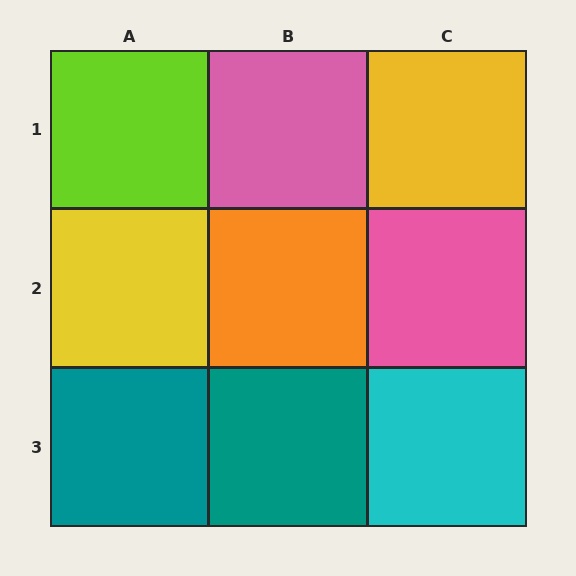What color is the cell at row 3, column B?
Teal.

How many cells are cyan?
1 cell is cyan.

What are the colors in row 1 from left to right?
Lime, pink, yellow.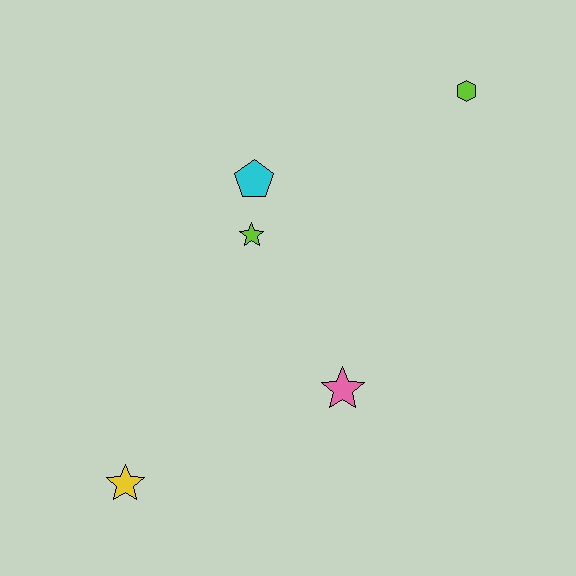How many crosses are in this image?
There are no crosses.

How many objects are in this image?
There are 5 objects.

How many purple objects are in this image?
There are no purple objects.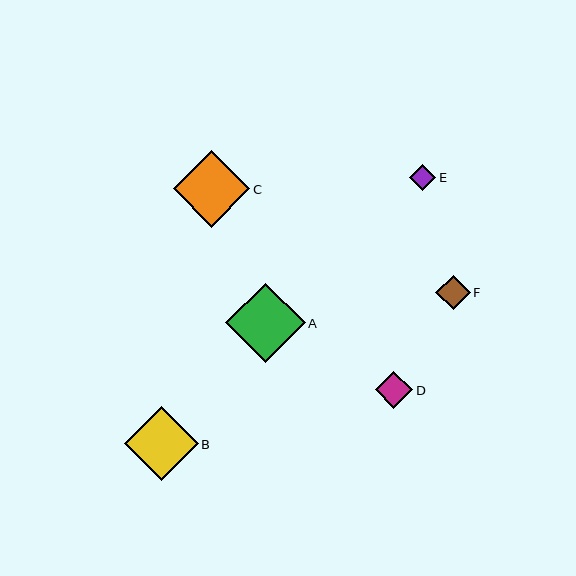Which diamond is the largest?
Diamond A is the largest with a size of approximately 79 pixels.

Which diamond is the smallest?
Diamond E is the smallest with a size of approximately 26 pixels.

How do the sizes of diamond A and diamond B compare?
Diamond A and diamond B are approximately the same size.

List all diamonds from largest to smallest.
From largest to smallest: A, C, B, D, F, E.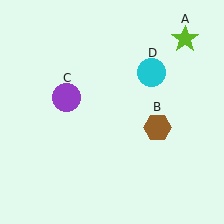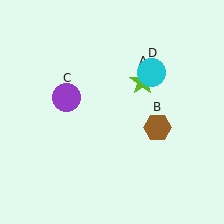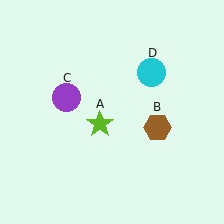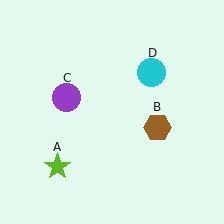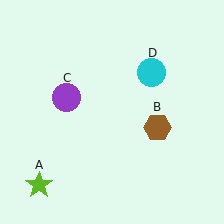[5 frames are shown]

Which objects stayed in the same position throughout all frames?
Brown hexagon (object B) and purple circle (object C) and cyan circle (object D) remained stationary.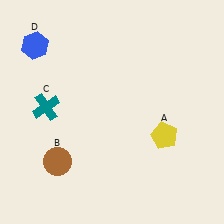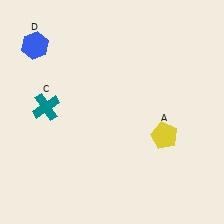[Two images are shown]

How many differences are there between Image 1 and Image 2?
There is 1 difference between the two images.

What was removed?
The brown circle (B) was removed in Image 2.